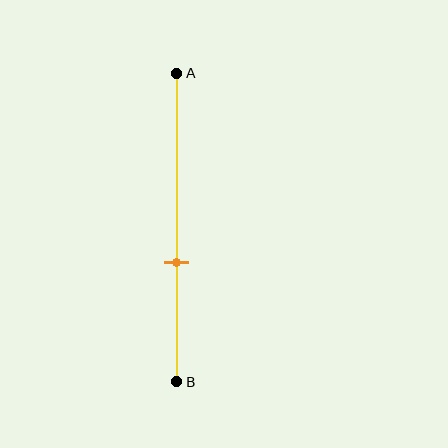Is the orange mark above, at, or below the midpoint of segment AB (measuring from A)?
The orange mark is below the midpoint of segment AB.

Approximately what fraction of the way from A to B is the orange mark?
The orange mark is approximately 60% of the way from A to B.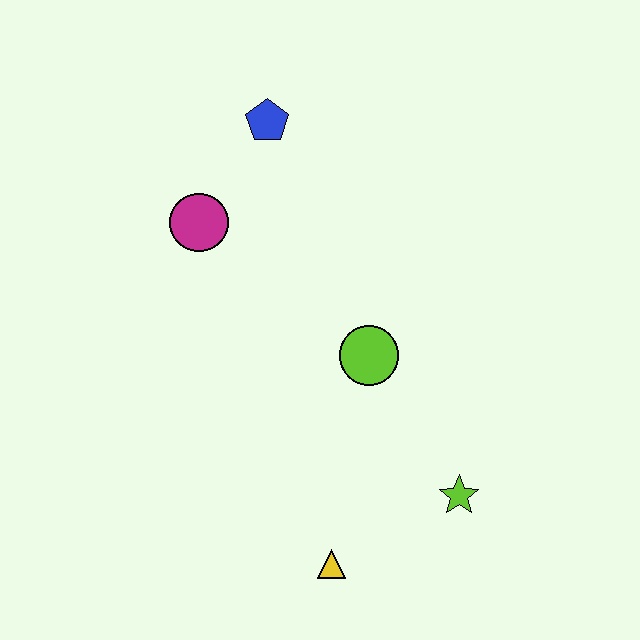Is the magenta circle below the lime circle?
No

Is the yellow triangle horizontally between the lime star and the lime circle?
No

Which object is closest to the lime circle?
The lime star is closest to the lime circle.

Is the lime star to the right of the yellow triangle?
Yes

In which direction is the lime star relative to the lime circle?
The lime star is below the lime circle.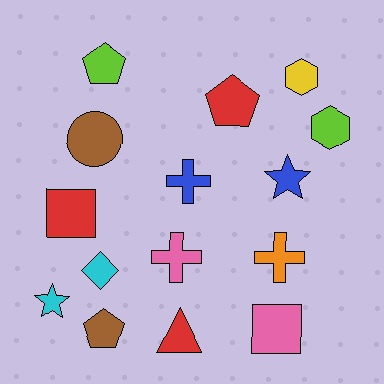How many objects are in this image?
There are 15 objects.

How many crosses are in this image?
There are 3 crosses.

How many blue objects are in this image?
There are 2 blue objects.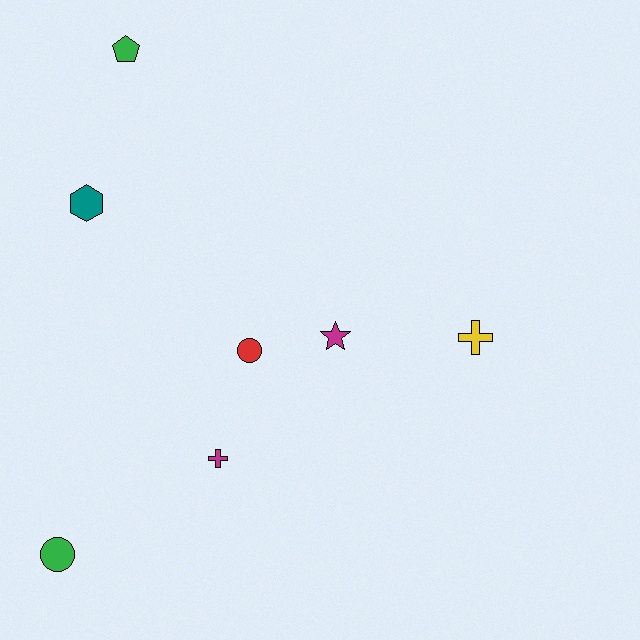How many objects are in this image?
There are 7 objects.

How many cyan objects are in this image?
There are no cyan objects.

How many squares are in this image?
There are no squares.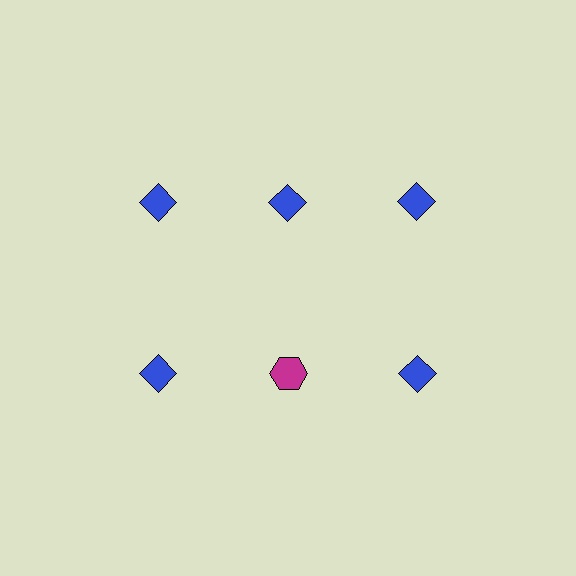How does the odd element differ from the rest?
It differs in both color (magenta instead of blue) and shape (hexagon instead of diamond).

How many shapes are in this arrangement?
There are 6 shapes arranged in a grid pattern.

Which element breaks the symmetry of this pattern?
The magenta hexagon in the second row, second from left column breaks the symmetry. All other shapes are blue diamonds.